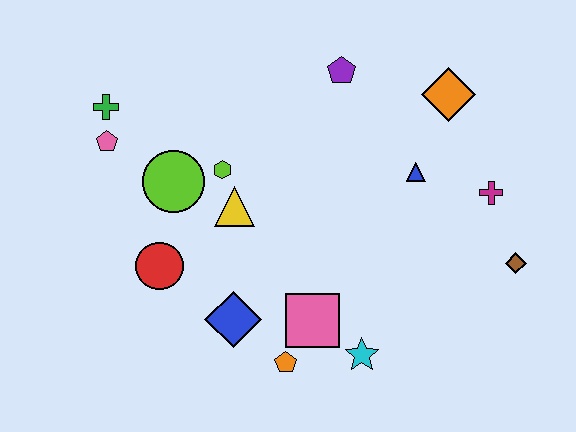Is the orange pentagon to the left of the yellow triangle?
No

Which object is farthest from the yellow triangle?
The brown diamond is farthest from the yellow triangle.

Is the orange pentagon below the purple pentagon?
Yes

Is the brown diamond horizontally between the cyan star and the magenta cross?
No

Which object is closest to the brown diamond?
The magenta cross is closest to the brown diamond.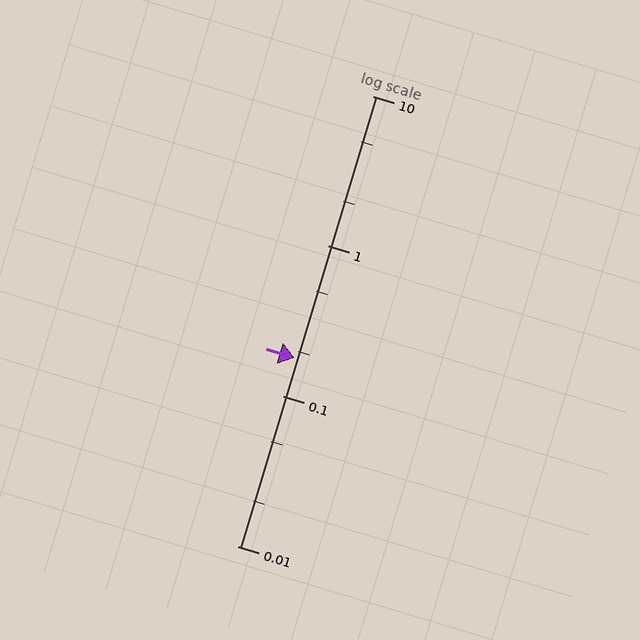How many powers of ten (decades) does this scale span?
The scale spans 3 decades, from 0.01 to 10.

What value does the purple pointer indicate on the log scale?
The pointer indicates approximately 0.18.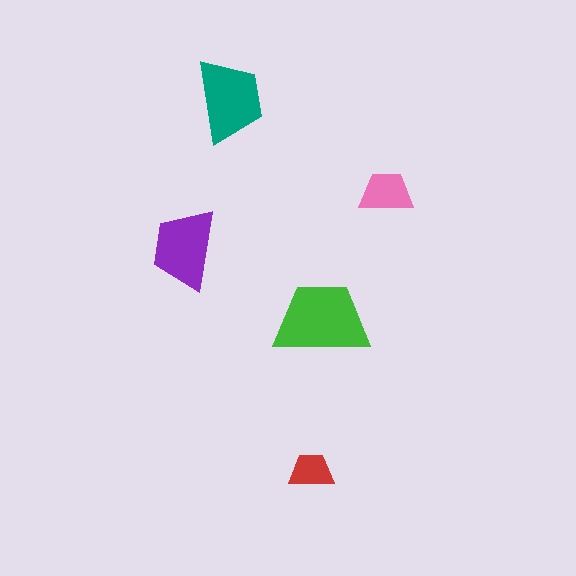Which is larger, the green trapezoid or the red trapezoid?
The green one.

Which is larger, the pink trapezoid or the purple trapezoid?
The purple one.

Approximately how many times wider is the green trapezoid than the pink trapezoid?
About 2 times wider.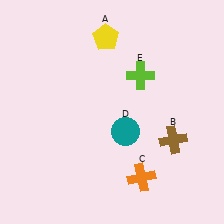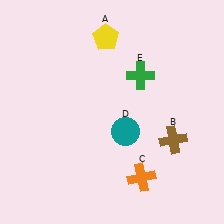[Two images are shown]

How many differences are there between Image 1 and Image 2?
There is 1 difference between the two images.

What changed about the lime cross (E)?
In Image 1, E is lime. In Image 2, it changed to green.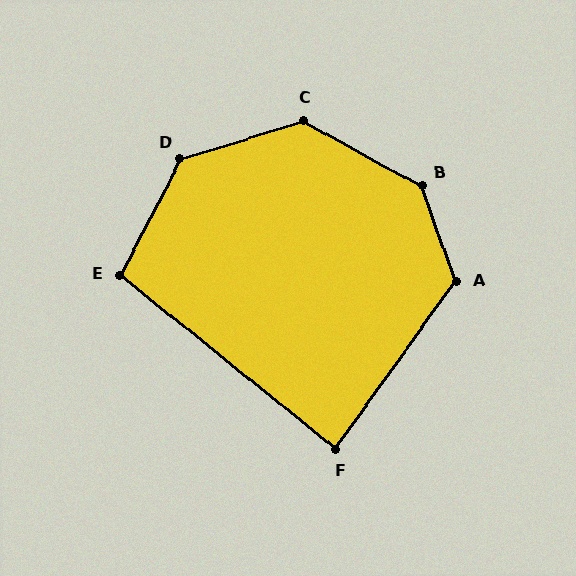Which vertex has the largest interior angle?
B, at approximately 139 degrees.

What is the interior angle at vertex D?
Approximately 134 degrees (obtuse).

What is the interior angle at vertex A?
Approximately 125 degrees (obtuse).